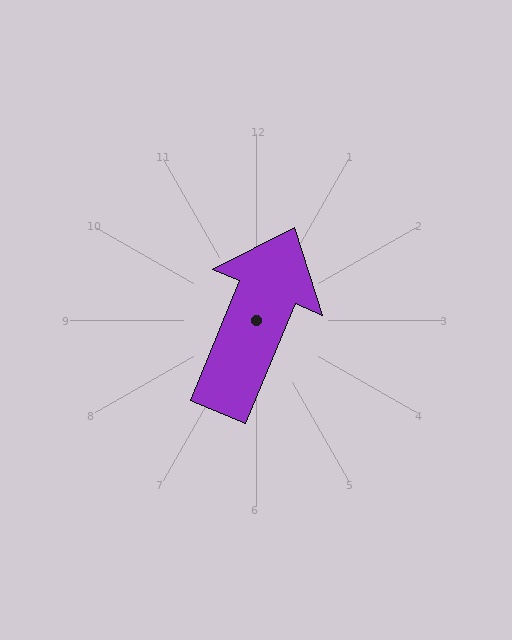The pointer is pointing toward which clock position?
Roughly 1 o'clock.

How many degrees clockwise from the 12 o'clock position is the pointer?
Approximately 22 degrees.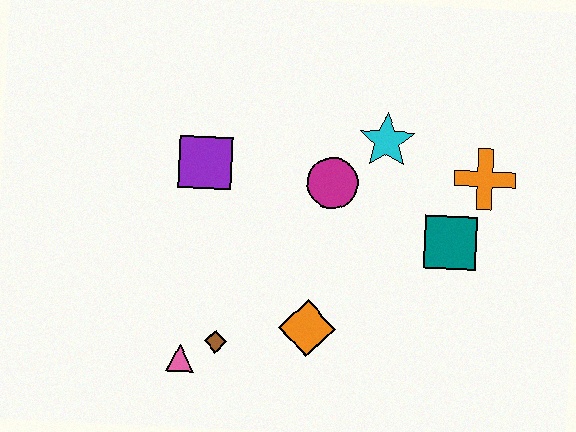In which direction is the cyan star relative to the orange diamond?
The cyan star is above the orange diamond.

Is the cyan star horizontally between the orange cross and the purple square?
Yes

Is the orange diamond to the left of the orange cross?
Yes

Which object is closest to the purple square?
The magenta circle is closest to the purple square.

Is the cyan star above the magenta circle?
Yes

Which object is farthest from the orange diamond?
The orange cross is farthest from the orange diamond.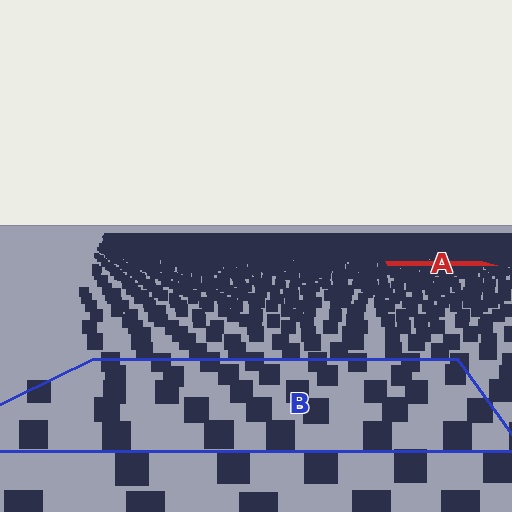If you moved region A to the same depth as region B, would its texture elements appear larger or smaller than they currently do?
They would appear larger. At a closer depth, the same texture elements are projected at a bigger on-screen size.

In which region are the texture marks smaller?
The texture marks are smaller in region A, because it is farther away.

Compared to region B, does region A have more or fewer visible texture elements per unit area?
Region A has more texture elements per unit area — they are packed more densely because it is farther away.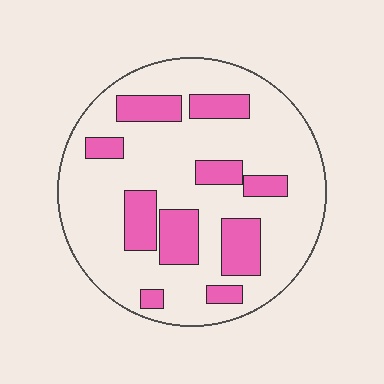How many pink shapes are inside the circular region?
10.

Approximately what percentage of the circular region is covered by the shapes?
Approximately 25%.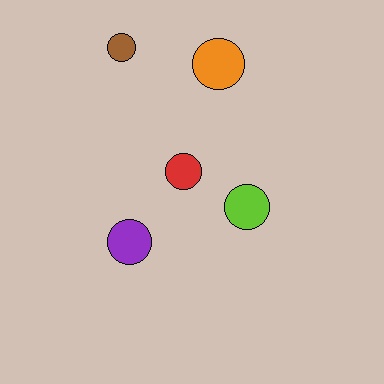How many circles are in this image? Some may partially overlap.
There are 5 circles.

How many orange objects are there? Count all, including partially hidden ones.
There is 1 orange object.